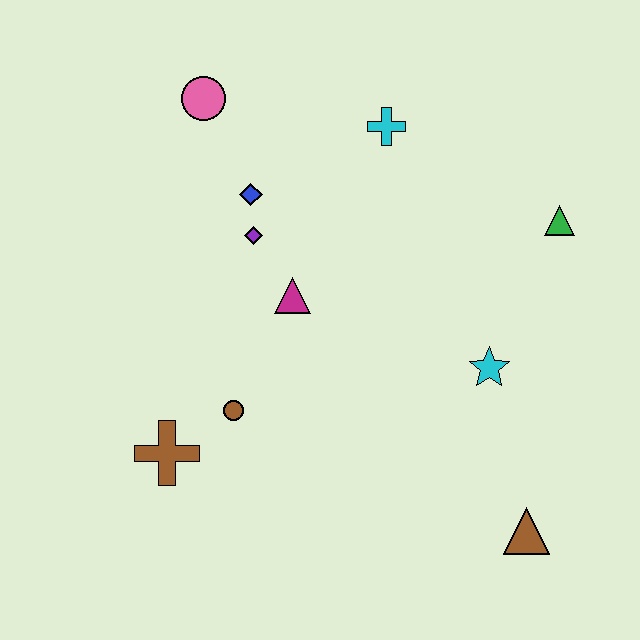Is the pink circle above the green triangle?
Yes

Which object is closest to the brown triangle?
The cyan star is closest to the brown triangle.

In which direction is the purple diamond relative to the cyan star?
The purple diamond is to the left of the cyan star.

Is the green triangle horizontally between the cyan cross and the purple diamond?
No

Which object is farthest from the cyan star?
The pink circle is farthest from the cyan star.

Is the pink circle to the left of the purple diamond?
Yes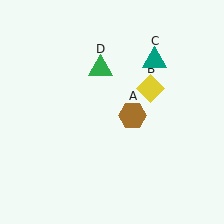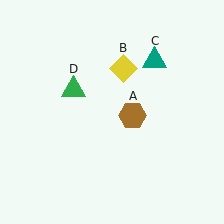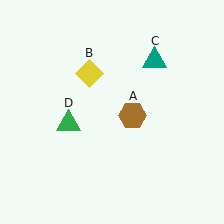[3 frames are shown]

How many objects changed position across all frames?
2 objects changed position: yellow diamond (object B), green triangle (object D).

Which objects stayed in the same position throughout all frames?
Brown hexagon (object A) and teal triangle (object C) remained stationary.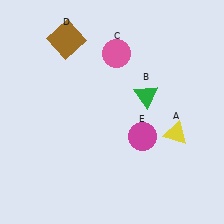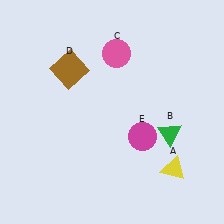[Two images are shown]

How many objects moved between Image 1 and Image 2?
3 objects moved between the two images.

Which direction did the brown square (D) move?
The brown square (D) moved down.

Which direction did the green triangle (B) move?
The green triangle (B) moved down.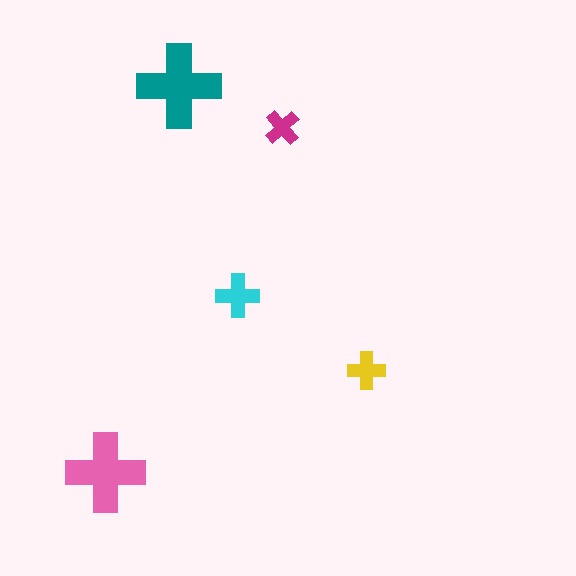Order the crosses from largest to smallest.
the teal one, the pink one, the cyan one, the yellow one, the magenta one.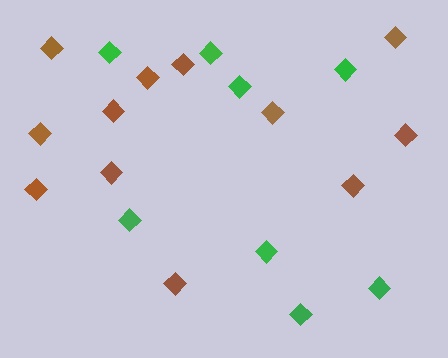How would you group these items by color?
There are 2 groups: one group of brown diamonds (12) and one group of green diamonds (8).